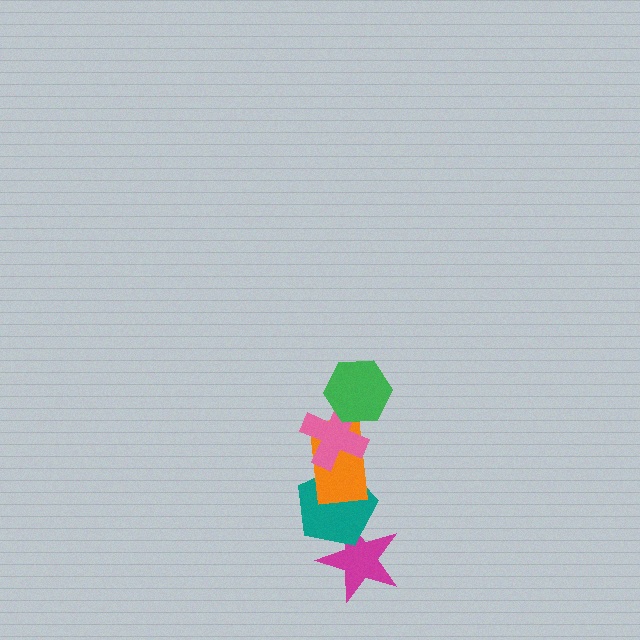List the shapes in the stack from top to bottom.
From top to bottom: the green hexagon, the pink cross, the orange rectangle, the teal pentagon, the magenta star.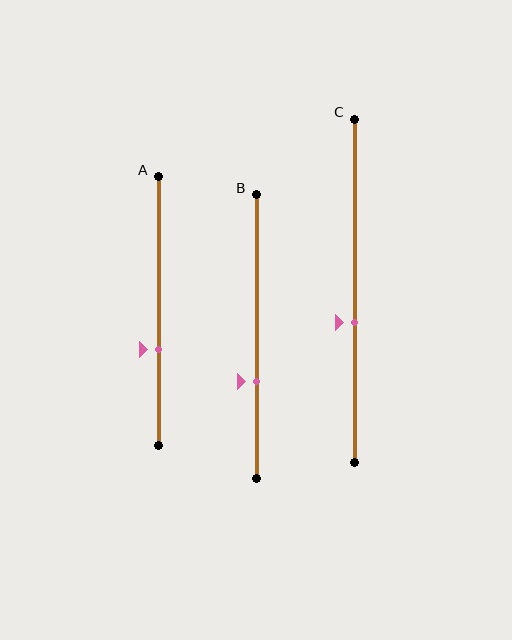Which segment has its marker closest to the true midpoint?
Segment C has its marker closest to the true midpoint.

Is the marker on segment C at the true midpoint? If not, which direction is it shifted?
No, the marker on segment C is shifted downward by about 9% of the segment length.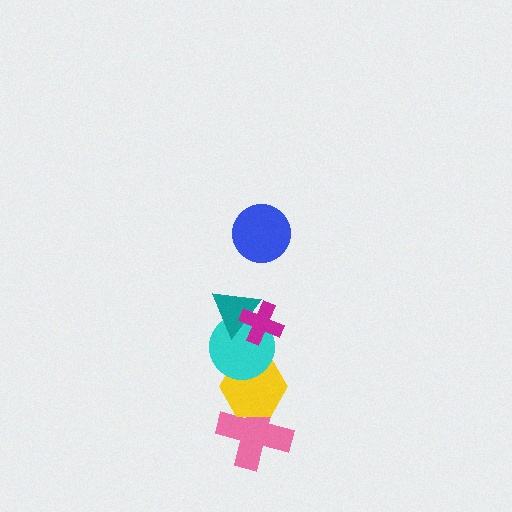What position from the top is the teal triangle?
The teal triangle is 3rd from the top.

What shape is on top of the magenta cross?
The blue circle is on top of the magenta cross.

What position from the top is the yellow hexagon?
The yellow hexagon is 5th from the top.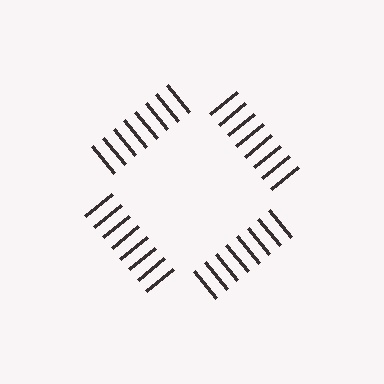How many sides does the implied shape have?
4 sides — the line-ends trace a square.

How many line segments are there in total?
32 — 8 along each of the 4 edges.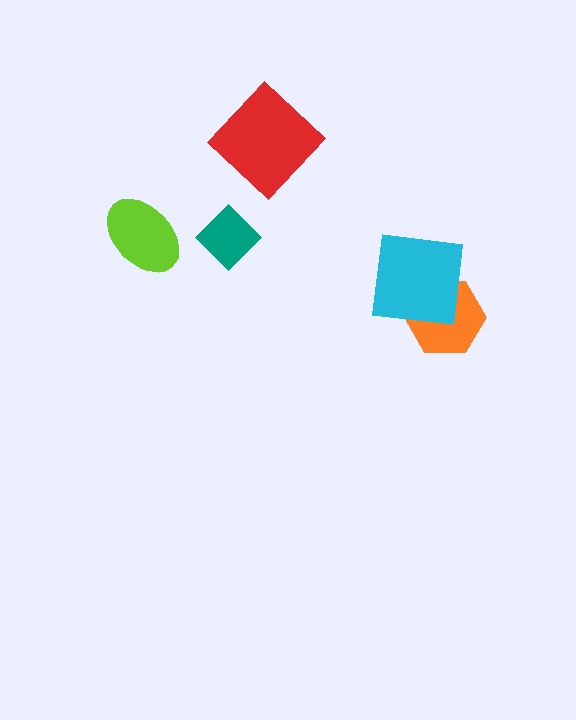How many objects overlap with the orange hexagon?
1 object overlaps with the orange hexagon.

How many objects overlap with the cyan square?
1 object overlaps with the cyan square.